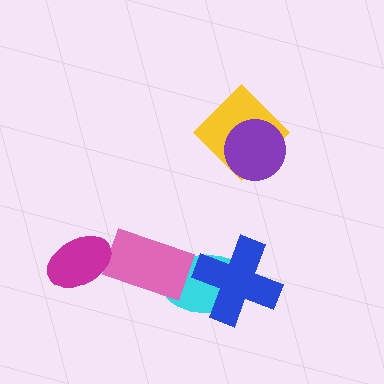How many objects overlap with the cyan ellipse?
2 objects overlap with the cyan ellipse.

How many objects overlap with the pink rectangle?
1 object overlaps with the pink rectangle.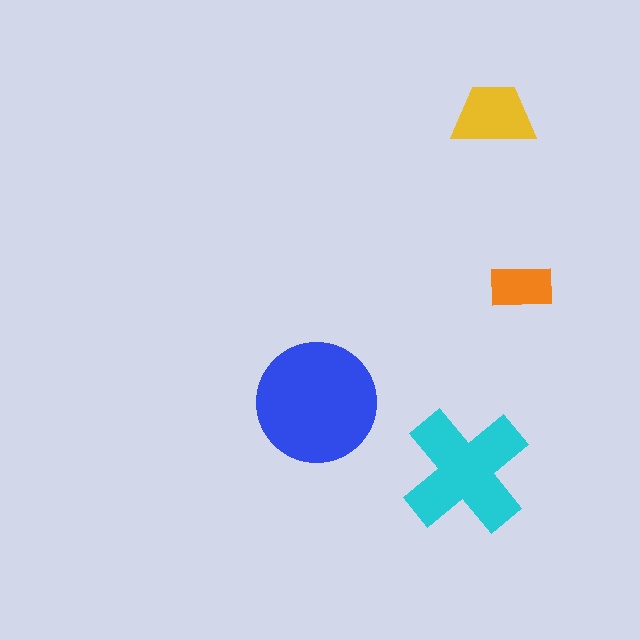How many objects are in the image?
There are 4 objects in the image.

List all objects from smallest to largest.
The orange rectangle, the yellow trapezoid, the cyan cross, the blue circle.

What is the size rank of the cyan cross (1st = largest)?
2nd.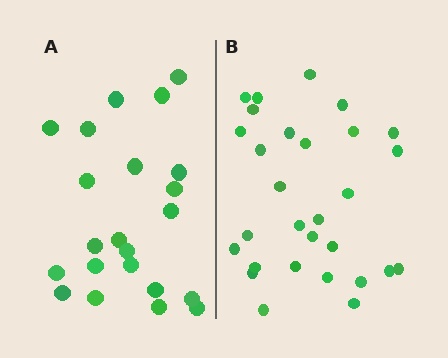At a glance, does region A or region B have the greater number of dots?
Region B (the right region) has more dots.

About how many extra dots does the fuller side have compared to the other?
Region B has roughly 8 or so more dots than region A.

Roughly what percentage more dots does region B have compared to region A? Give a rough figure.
About 30% more.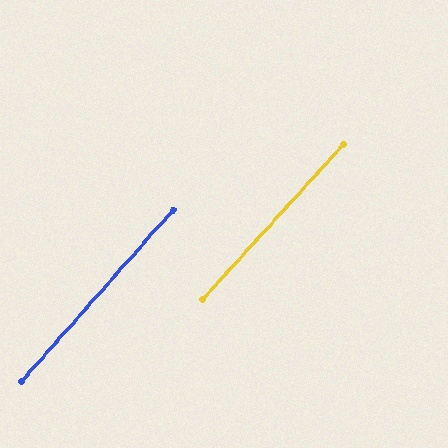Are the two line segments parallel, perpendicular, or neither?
Parallel — their directions differ by only 1.0°.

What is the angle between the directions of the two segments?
Approximately 1 degree.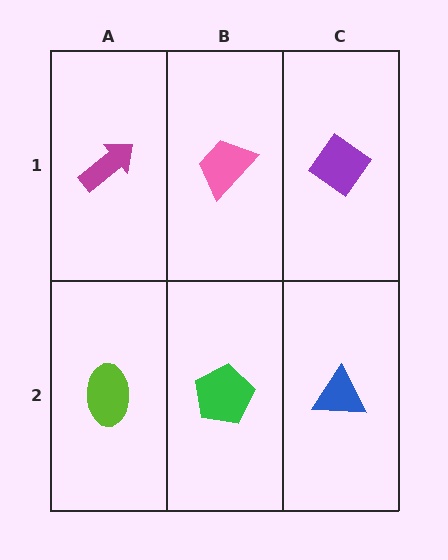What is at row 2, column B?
A green pentagon.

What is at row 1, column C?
A purple diamond.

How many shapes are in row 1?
3 shapes.